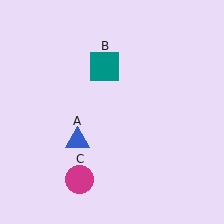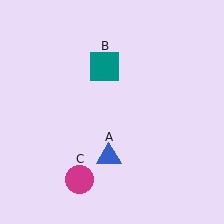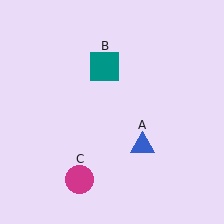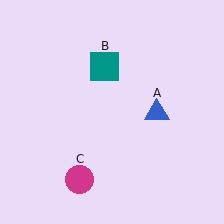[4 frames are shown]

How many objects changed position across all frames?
1 object changed position: blue triangle (object A).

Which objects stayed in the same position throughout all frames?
Teal square (object B) and magenta circle (object C) remained stationary.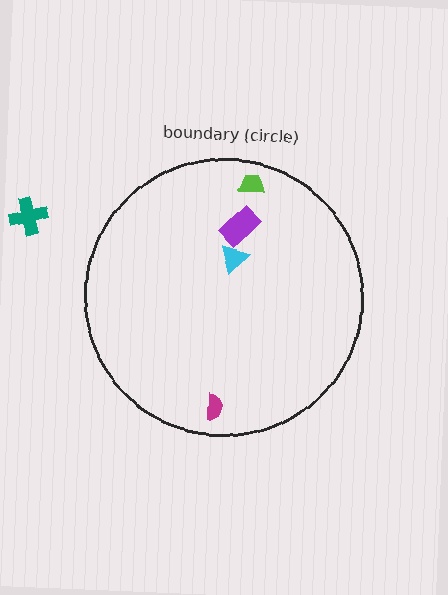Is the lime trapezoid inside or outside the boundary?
Inside.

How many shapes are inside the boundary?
4 inside, 1 outside.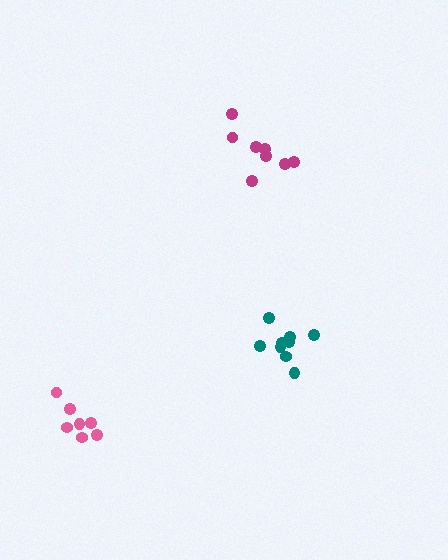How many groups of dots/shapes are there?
There are 3 groups.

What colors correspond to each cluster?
The clusters are colored: teal, magenta, pink.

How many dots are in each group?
Group 1: 9 dots, Group 2: 8 dots, Group 3: 7 dots (24 total).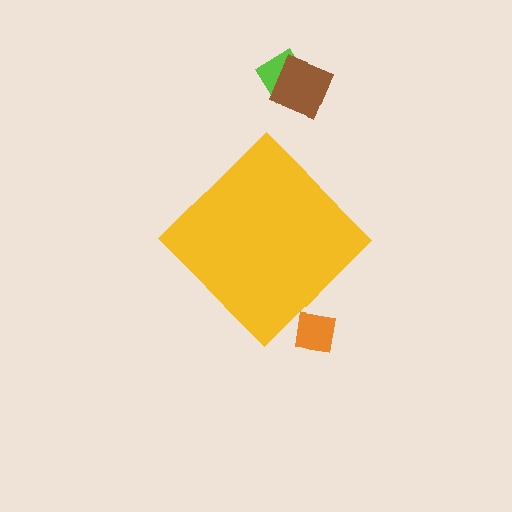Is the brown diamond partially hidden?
No, the brown diamond is fully visible.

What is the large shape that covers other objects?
A yellow diamond.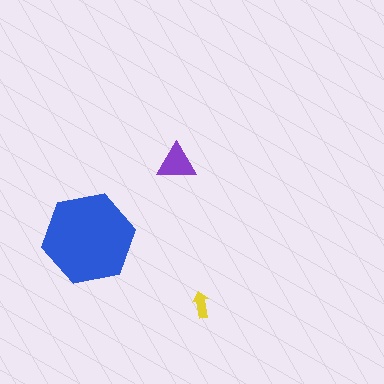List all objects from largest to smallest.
The blue hexagon, the purple triangle, the yellow arrow.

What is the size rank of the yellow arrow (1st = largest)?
3rd.